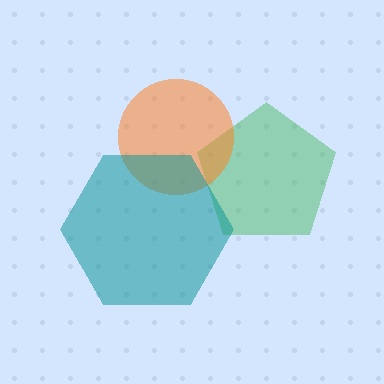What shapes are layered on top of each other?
The layered shapes are: a green pentagon, an orange circle, a teal hexagon.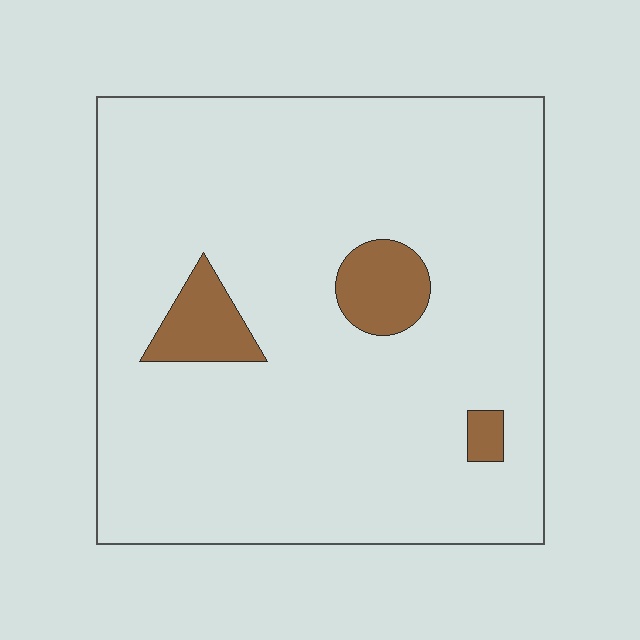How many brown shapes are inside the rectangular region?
3.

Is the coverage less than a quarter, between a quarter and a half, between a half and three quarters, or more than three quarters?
Less than a quarter.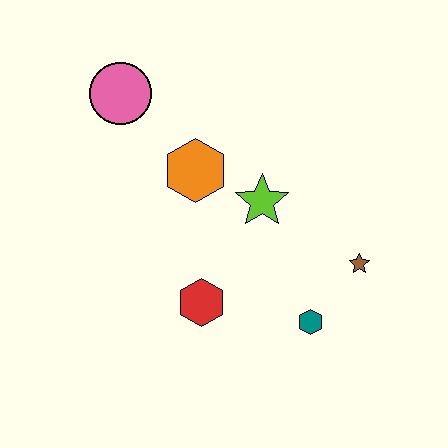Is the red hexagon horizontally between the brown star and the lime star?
No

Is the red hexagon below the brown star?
Yes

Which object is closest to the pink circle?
The orange hexagon is closest to the pink circle.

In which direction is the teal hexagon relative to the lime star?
The teal hexagon is below the lime star.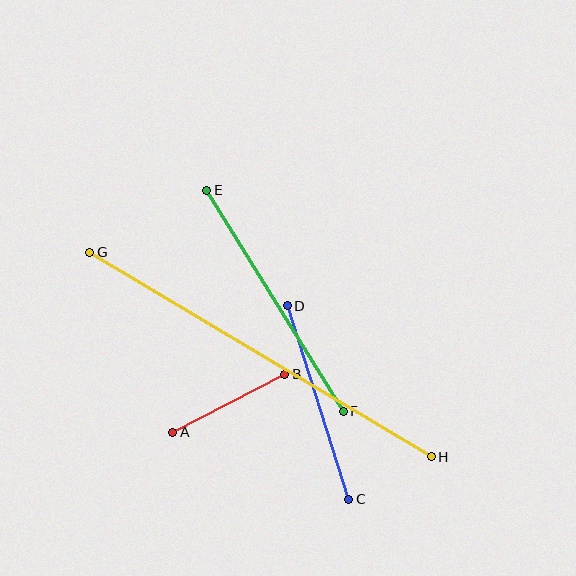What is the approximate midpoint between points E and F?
The midpoint is at approximately (275, 301) pixels.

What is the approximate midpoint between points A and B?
The midpoint is at approximately (229, 403) pixels.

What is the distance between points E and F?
The distance is approximately 260 pixels.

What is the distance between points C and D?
The distance is approximately 203 pixels.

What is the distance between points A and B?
The distance is approximately 126 pixels.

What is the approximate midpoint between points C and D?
The midpoint is at approximately (318, 403) pixels.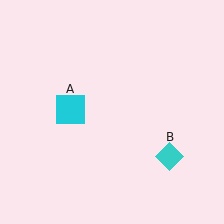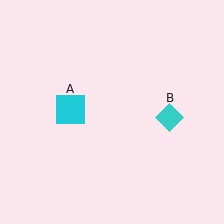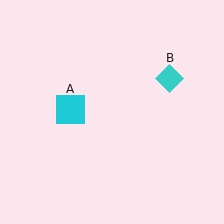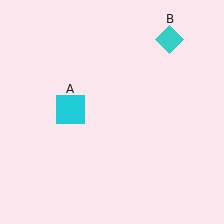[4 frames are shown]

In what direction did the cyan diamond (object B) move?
The cyan diamond (object B) moved up.